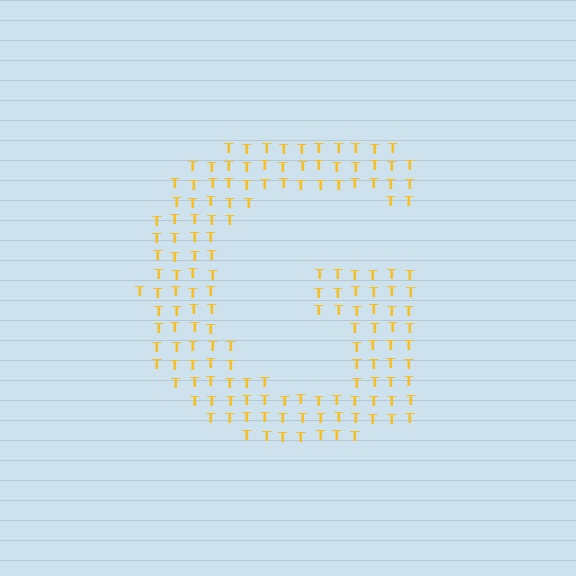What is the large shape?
The large shape is the letter G.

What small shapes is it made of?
It is made of small letter T's.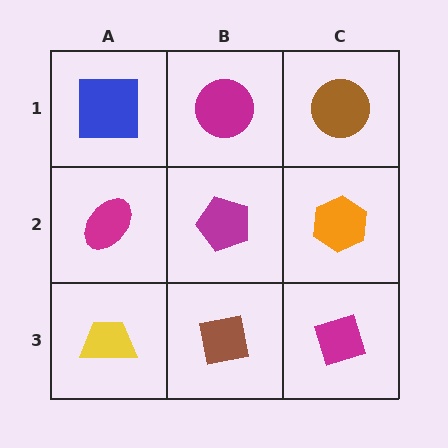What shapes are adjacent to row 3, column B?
A magenta pentagon (row 2, column B), a yellow trapezoid (row 3, column A), a magenta diamond (row 3, column C).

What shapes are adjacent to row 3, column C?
An orange hexagon (row 2, column C), a brown square (row 3, column B).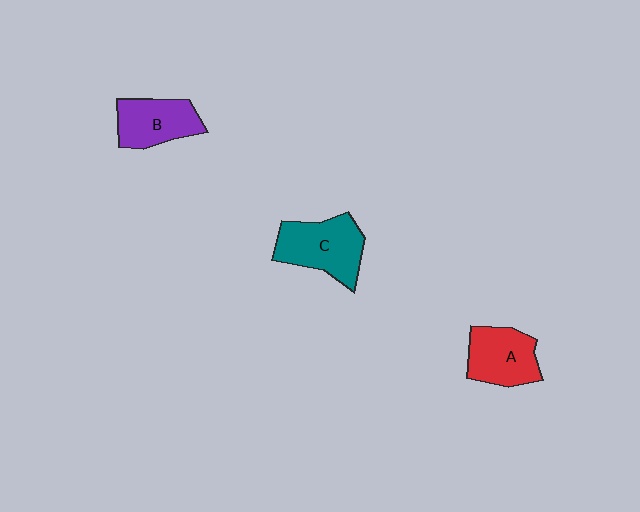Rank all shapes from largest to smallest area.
From largest to smallest: C (teal), A (red), B (purple).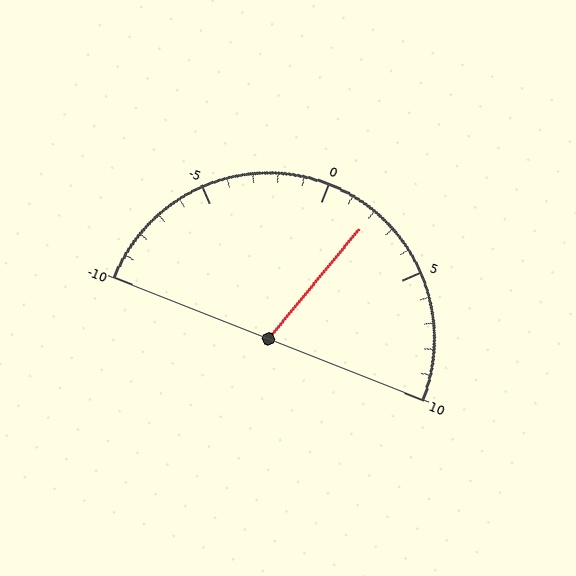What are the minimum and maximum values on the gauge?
The gauge ranges from -10 to 10.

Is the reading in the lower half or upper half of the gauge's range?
The reading is in the upper half of the range (-10 to 10).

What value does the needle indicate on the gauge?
The needle indicates approximately 2.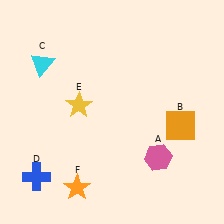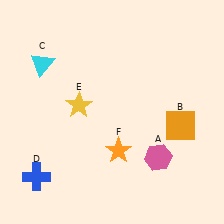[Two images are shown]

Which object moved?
The orange star (F) moved right.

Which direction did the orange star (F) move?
The orange star (F) moved right.